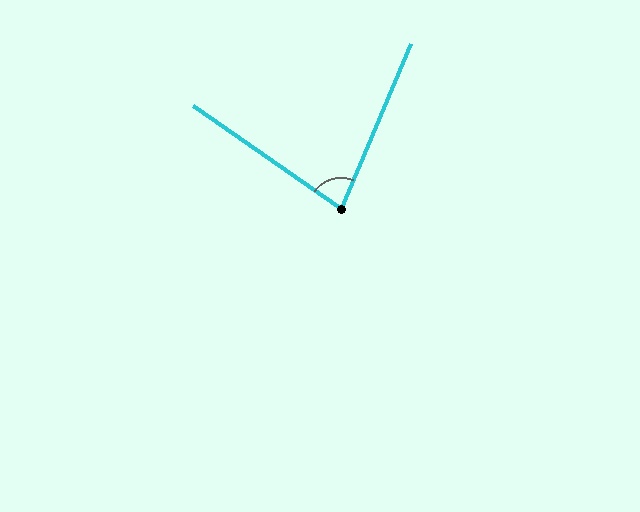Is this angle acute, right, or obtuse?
It is acute.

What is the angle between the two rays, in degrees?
Approximately 78 degrees.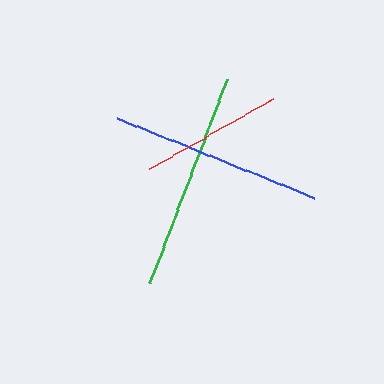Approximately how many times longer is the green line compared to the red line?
The green line is approximately 1.5 times the length of the red line.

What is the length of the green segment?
The green segment is approximately 219 pixels long.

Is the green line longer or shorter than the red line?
The green line is longer than the red line.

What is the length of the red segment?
The red segment is approximately 142 pixels long.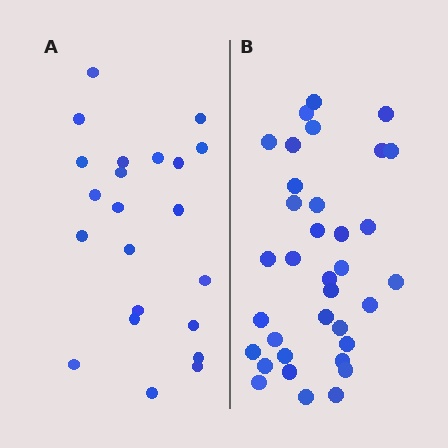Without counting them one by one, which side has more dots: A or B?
Region B (the right region) has more dots.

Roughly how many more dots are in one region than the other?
Region B has approximately 15 more dots than region A.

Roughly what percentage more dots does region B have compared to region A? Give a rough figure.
About 60% more.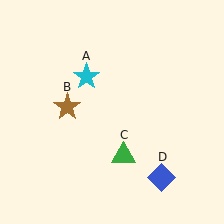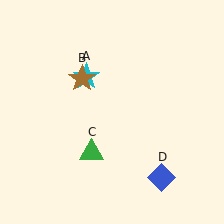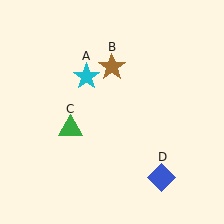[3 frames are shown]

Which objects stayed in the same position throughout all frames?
Cyan star (object A) and blue diamond (object D) remained stationary.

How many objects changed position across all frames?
2 objects changed position: brown star (object B), green triangle (object C).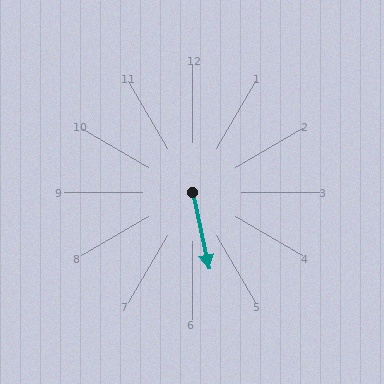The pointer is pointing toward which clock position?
Roughly 6 o'clock.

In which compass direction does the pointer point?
South.